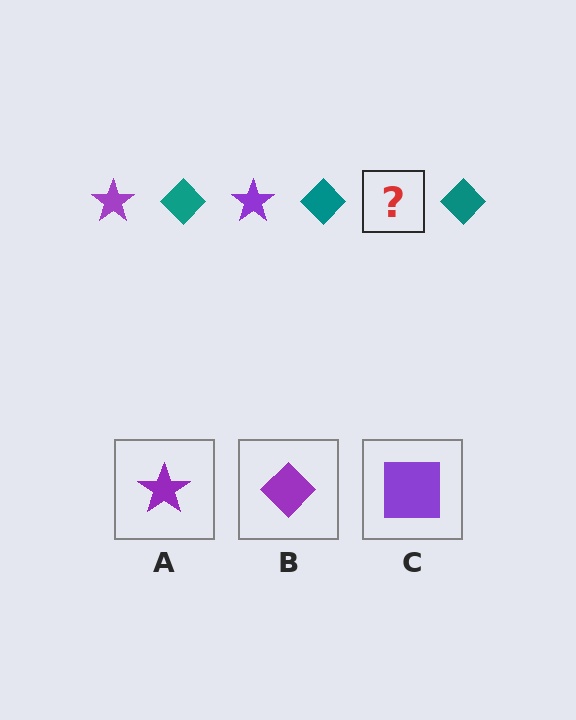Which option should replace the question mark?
Option A.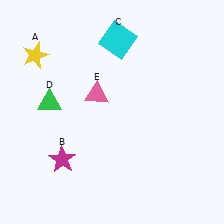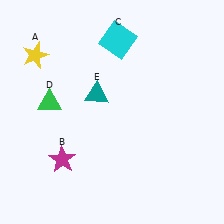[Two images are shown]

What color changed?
The triangle (E) changed from pink in Image 1 to teal in Image 2.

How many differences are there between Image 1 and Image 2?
There is 1 difference between the two images.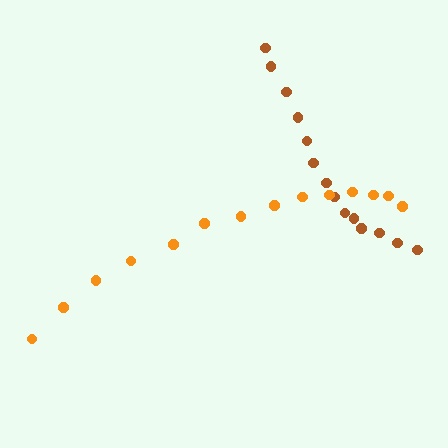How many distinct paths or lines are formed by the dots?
There are 2 distinct paths.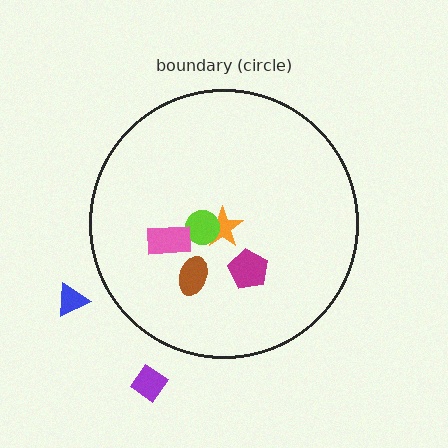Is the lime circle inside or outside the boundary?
Inside.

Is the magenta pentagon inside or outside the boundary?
Inside.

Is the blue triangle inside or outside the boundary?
Outside.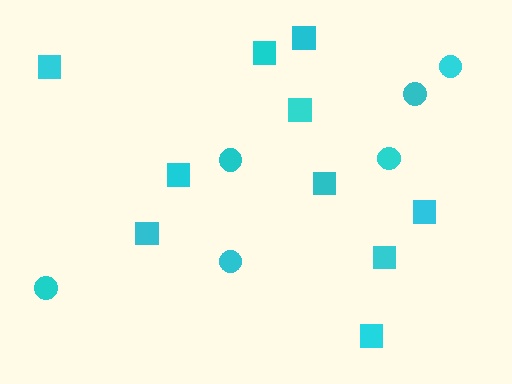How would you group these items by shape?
There are 2 groups: one group of squares (10) and one group of circles (6).